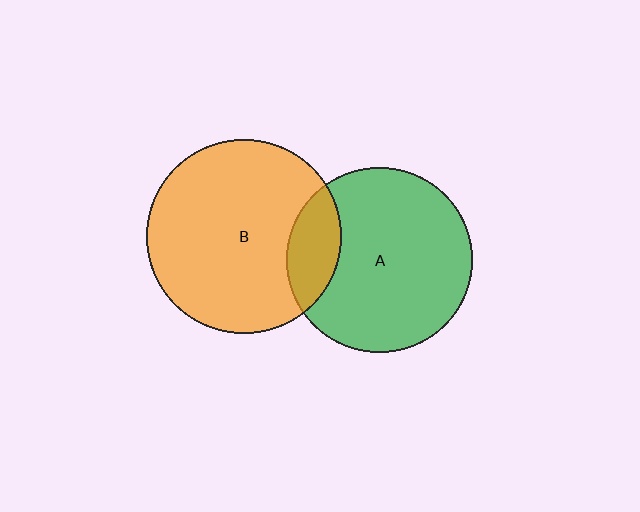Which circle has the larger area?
Circle B (orange).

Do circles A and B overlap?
Yes.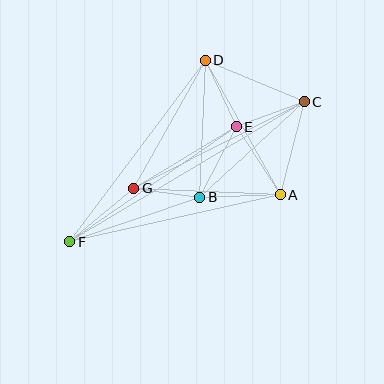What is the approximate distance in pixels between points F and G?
The distance between F and G is approximately 83 pixels.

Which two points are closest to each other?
Points B and G are closest to each other.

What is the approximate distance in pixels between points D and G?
The distance between D and G is approximately 147 pixels.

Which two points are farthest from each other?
Points C and F are farthest from each other.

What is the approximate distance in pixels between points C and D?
The distance between C and D is approximately 107 pixels.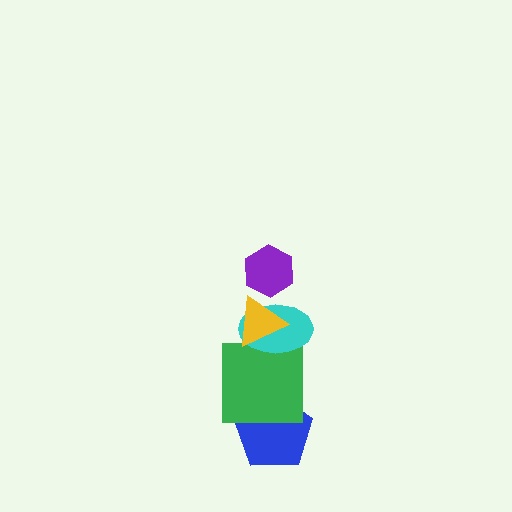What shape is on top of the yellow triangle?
The purple hexagon is on top of the yellow triangle.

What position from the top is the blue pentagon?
The blue pentagon is 5th from the top.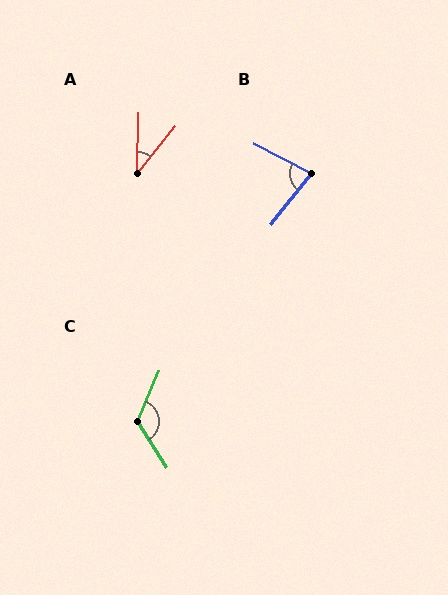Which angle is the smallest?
A, at approximately 37 degrees.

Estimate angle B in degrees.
Approximately 80 degrees.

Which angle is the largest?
C, at approximately 124 degrees.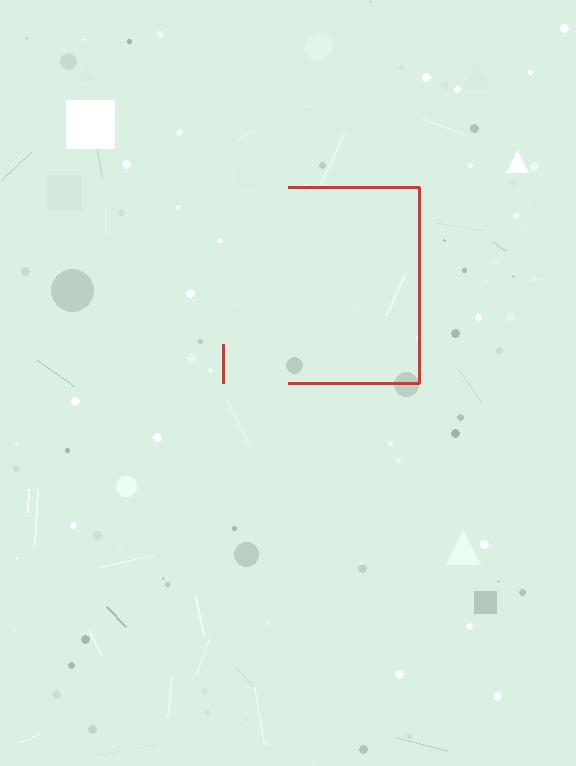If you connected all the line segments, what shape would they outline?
They would outline a square.